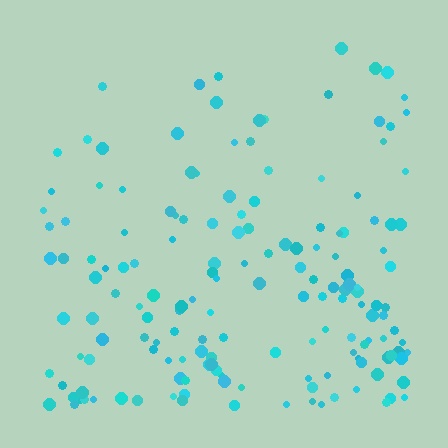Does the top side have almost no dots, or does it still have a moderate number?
Still a moderate number, just noticeably fewer than the bottom.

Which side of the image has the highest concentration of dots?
The bottom.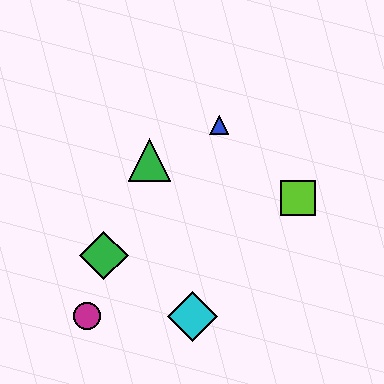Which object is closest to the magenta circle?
The green diamond is closest to the magenta circle.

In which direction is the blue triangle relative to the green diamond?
The blue triangle is above the green diamond.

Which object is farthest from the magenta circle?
The lime square is farthest from the magenta circle.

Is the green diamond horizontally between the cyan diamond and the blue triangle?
No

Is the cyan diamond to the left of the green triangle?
No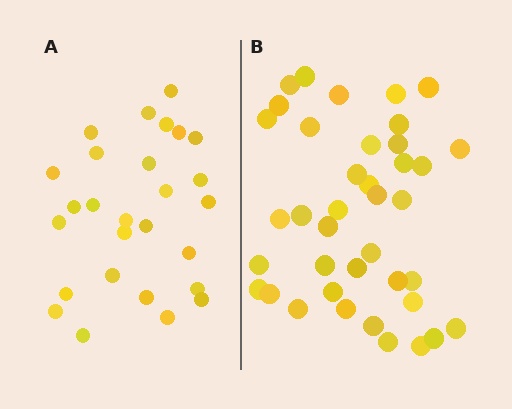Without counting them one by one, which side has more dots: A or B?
Region B (the right region) has more dots.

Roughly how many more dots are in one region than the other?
Region B has roughly 12 or so more dots than region A.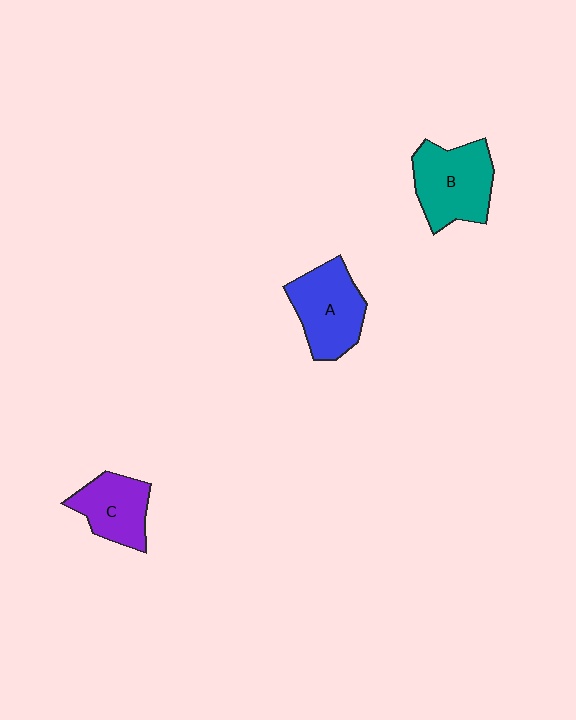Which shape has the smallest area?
Shape C (purple).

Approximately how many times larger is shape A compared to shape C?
Approximately 1.3 times.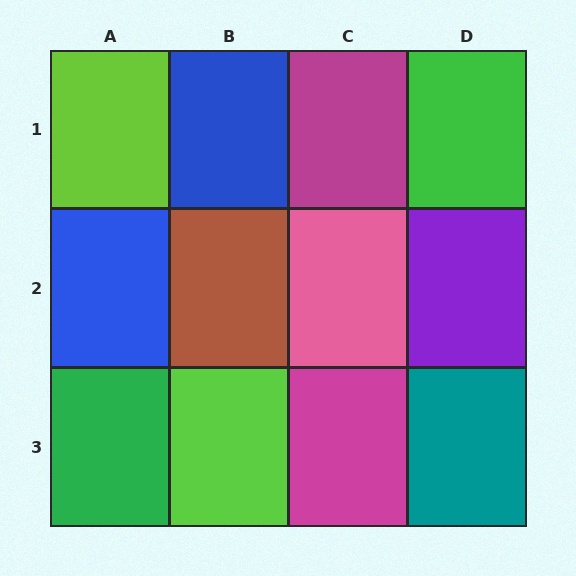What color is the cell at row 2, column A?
Blue.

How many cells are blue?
2 cells are blue.